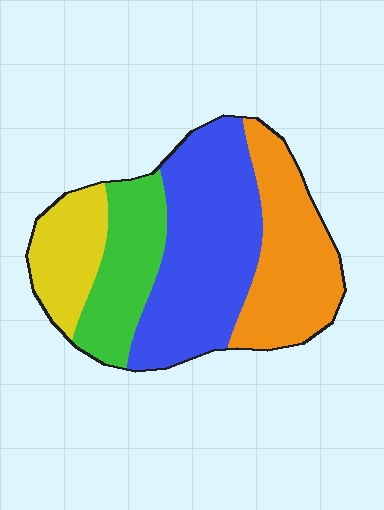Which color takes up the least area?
Yellow, at roughly 15%.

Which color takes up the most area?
Blue, at roughly 40%.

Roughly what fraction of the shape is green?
Green takes up between a sixth and a third of the shape.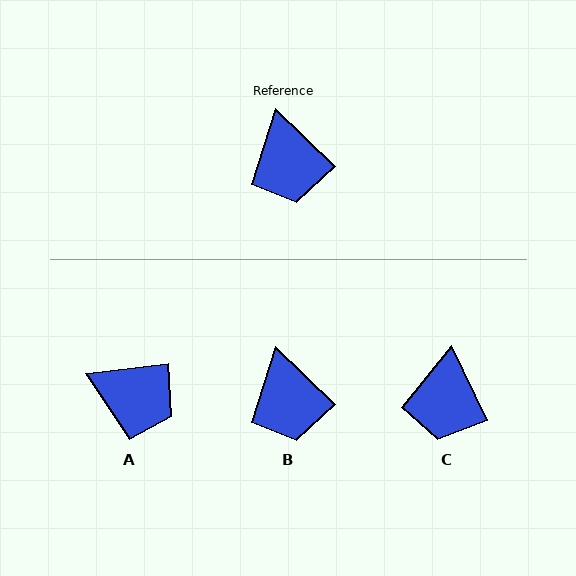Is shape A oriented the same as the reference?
No, it is off by about 51 degrees.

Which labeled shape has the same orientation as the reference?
B.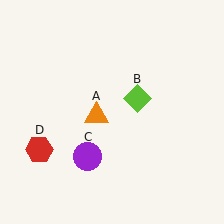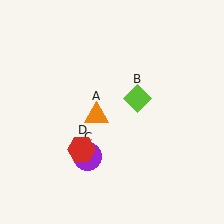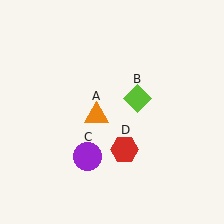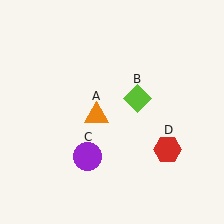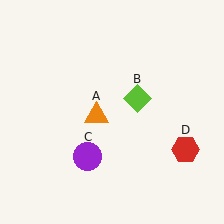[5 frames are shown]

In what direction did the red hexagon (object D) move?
The red hexagon (object D) moved right.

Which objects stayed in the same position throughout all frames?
Orange triangle (object A) and lime diamond (object B) and purple circle (object C) remained stationary.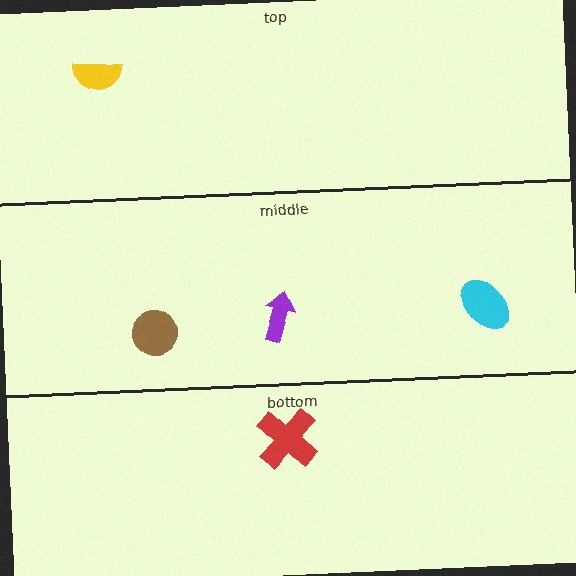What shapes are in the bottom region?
The red cross.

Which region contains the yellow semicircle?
The top region.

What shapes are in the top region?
The yellow semicircle.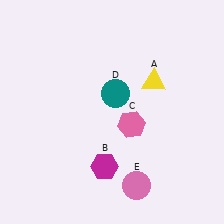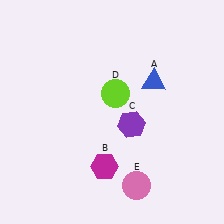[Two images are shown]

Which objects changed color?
A changed from yellow to blue. C changed from pink to purple. D changed from teal to lime.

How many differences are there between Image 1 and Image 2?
There are 3 differences between the two images.